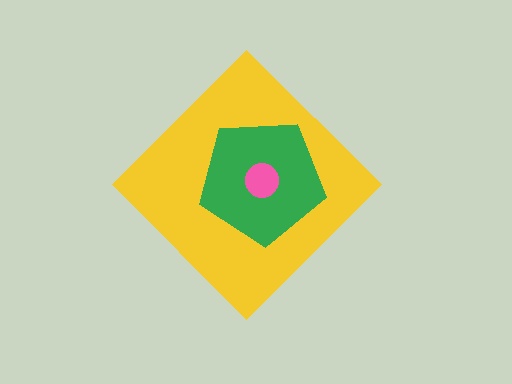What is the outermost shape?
The yellow diamond.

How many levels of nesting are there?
3.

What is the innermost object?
The pink circle.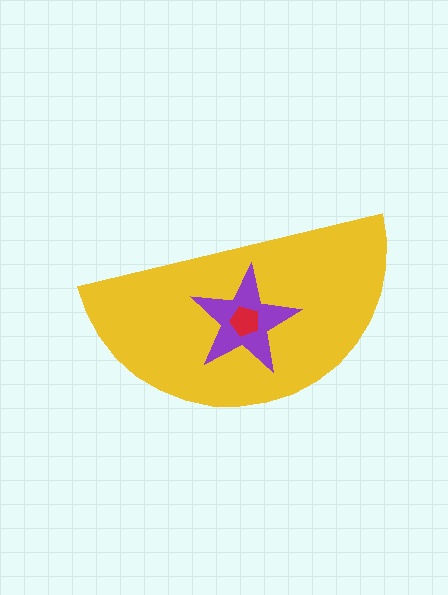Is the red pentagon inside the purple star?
Yes.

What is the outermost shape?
The yellow semicircle.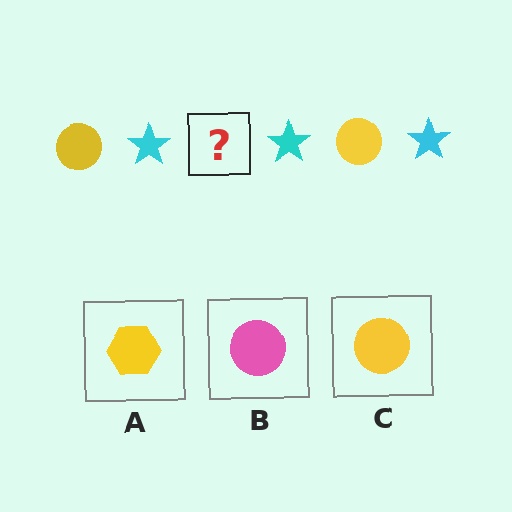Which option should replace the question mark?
Option C.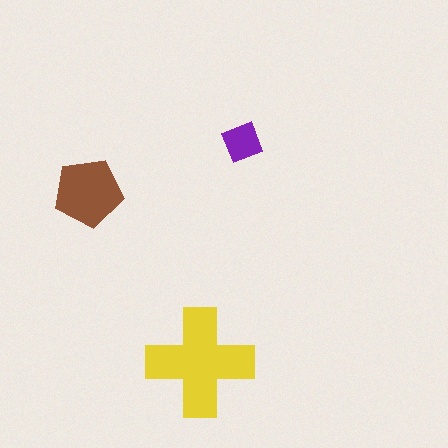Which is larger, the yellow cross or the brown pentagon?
The yellow cross.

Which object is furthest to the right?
The purple diamond is rightmost.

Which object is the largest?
The yellow cross.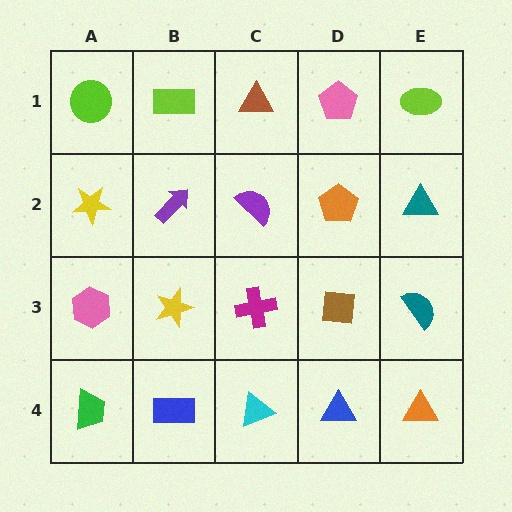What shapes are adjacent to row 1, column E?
A teal triangle (row 2, column E), a pink pentagon (row 1, column D).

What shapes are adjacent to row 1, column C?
A purple semicircle (row 2, column C), a lime rectangle (row 1, column B), a pink pentagon (row 1, column D).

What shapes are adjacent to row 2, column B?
A lime rectangle (row 1, column B), a yellow star (row 3, column B), a yellow star (row 2, column A), a purple semicircle (row 2, column C).